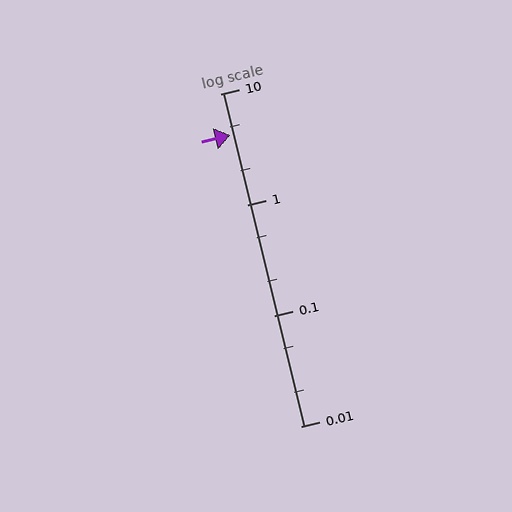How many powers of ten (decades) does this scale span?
The scale spans 3 decades, from 0.01 to 10.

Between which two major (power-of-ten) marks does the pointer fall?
The pointer is between 1 and 10.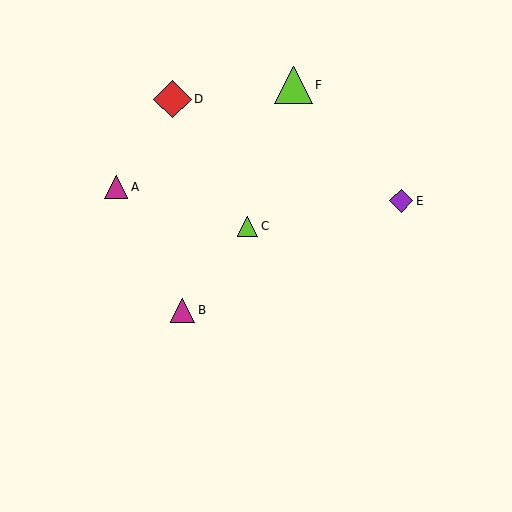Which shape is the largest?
The lime triangle (labeled F) is the largest.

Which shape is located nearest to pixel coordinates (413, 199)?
The purple diamond (labeled E) at (401, 201) is nearest to that location.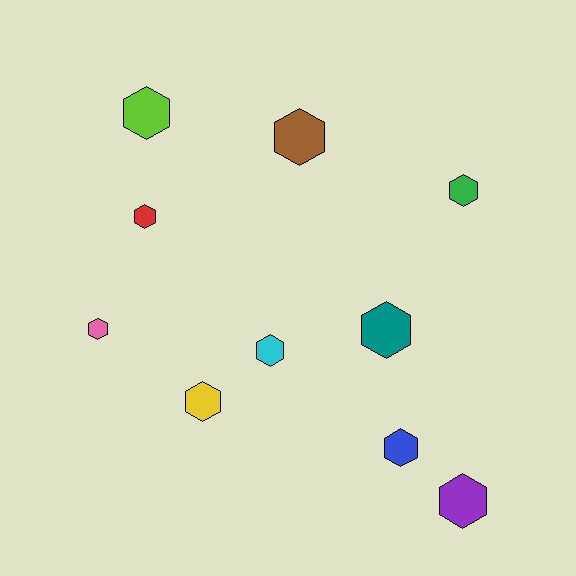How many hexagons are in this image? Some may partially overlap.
There are 10 hexagons.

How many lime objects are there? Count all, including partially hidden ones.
There is 1 lime object.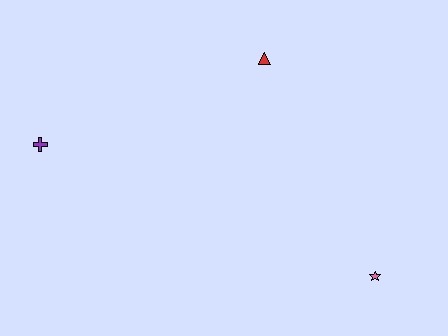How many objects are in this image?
There are 3 objects.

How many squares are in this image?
There are no squares.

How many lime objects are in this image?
There are no lime objects.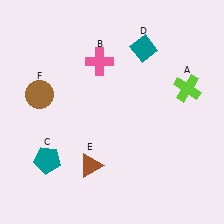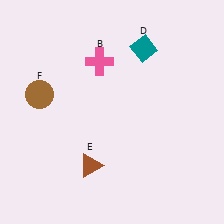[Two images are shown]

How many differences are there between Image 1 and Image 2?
There are 2 differences between the two images.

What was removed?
The lime cross (A), the teal pentagon (C) were removed in Image 2.